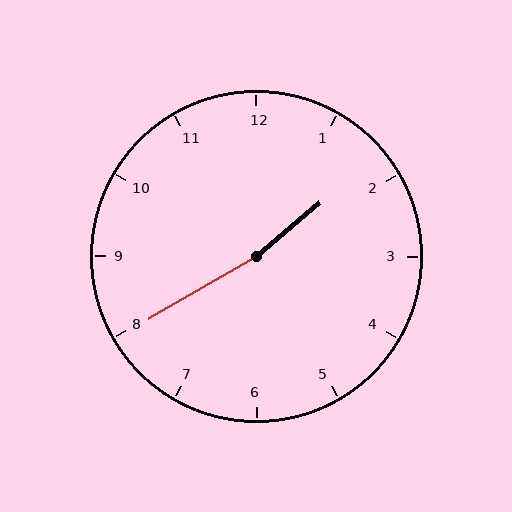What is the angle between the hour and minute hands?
Approximately 170 degrees.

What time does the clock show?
1:40.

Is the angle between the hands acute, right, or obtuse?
It is obtuse.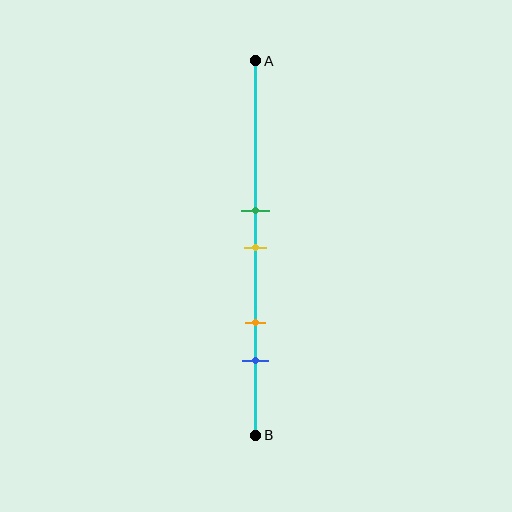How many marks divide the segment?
There are 4 marks dividing the segment.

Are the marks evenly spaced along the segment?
No, the marks are not evenly spaced.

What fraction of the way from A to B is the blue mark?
The blue mark is approximately 80% (0.8) of the way from A to B.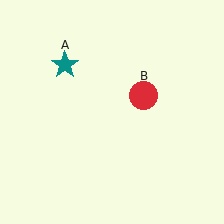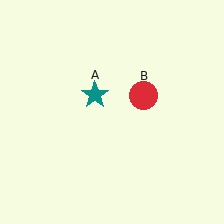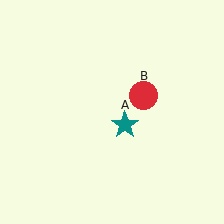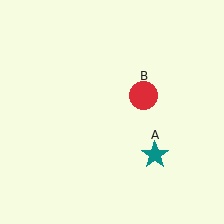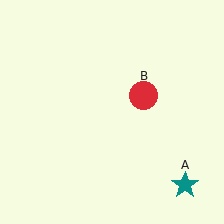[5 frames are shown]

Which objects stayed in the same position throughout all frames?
Red circle (object B) remained stationary.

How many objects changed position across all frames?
1 object changed position: teal star (object A).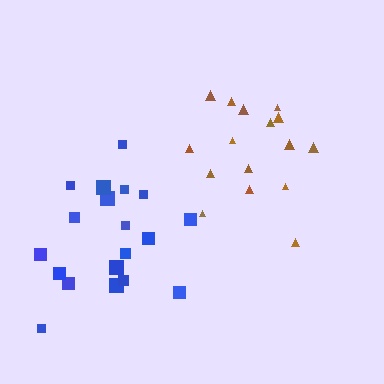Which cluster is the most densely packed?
Brown.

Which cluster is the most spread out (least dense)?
Blue.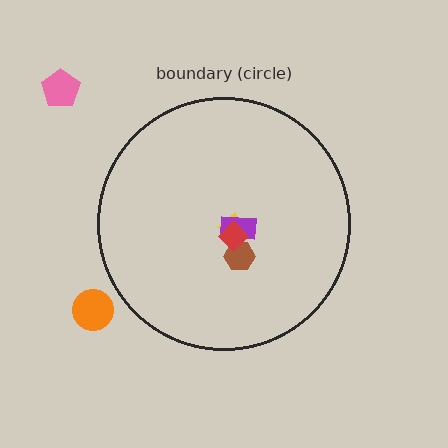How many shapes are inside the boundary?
4 inside, 2 outside.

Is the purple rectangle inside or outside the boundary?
Inside.